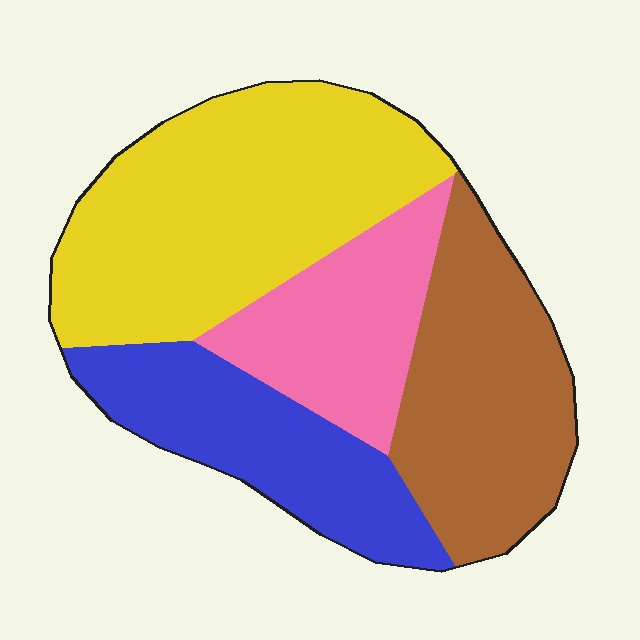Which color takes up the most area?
Yellow, at roughly 35%.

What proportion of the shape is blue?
Blue covers around 20% of the shape.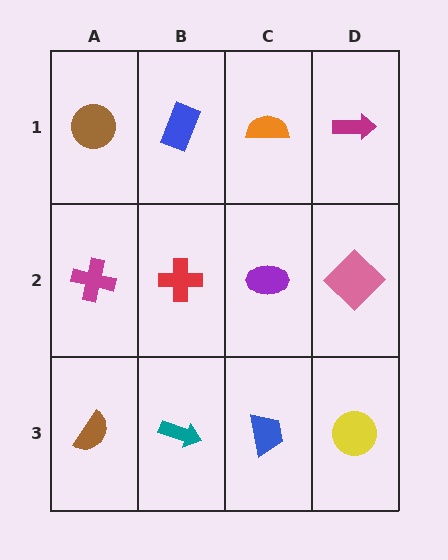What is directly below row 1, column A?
A magenta cross.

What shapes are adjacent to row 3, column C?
A purple ellipse (row 2, column C), a teal arrow (row 3, column B), a yellow circle (row 3, column D).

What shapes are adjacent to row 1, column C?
A purple ellipse (row 2, column C), a blue rectangle (row 1, column B), a magenta arrow (row 1, column D).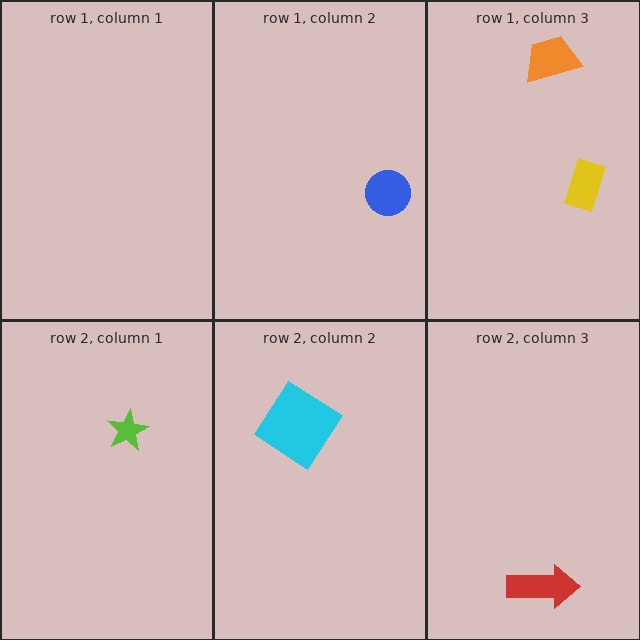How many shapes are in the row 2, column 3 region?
1.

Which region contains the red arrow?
The row 2, column 3 region.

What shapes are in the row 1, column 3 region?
The yellow rectangle, the orange trapezoid.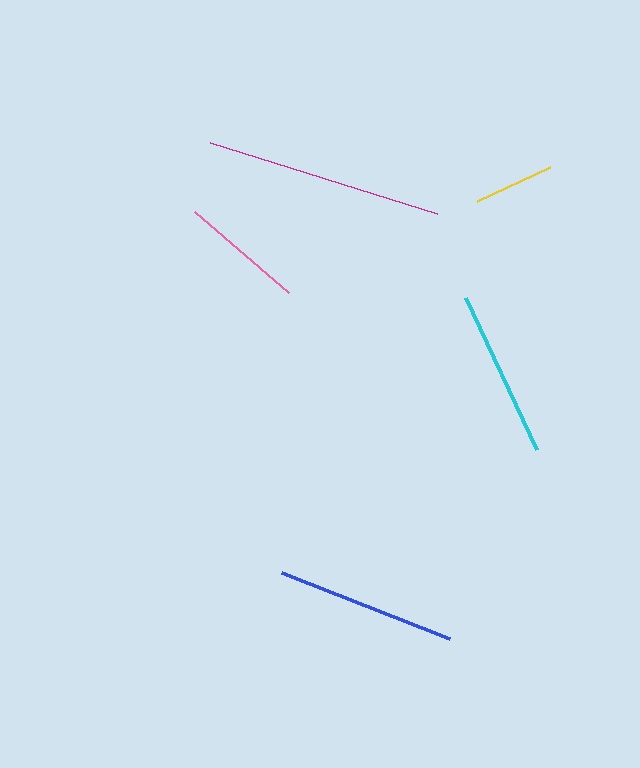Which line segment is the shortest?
The yellow line is the shortest at approximately 80 pixels.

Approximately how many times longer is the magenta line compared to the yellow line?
The magenta line is approximately 3.0 times the length of the yellow line.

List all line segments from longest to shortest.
From longest to shortest: magenta, blue, cyan, pink, yellow.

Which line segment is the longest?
The magenta line is the longest at approximately 238 pixels.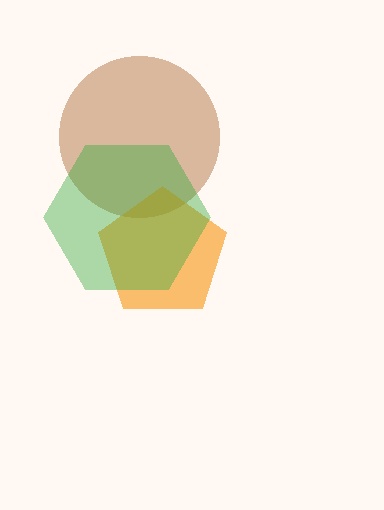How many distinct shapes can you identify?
There are 3 distinct shapes: a brown circle, an orange pentagon, a green hexagon.